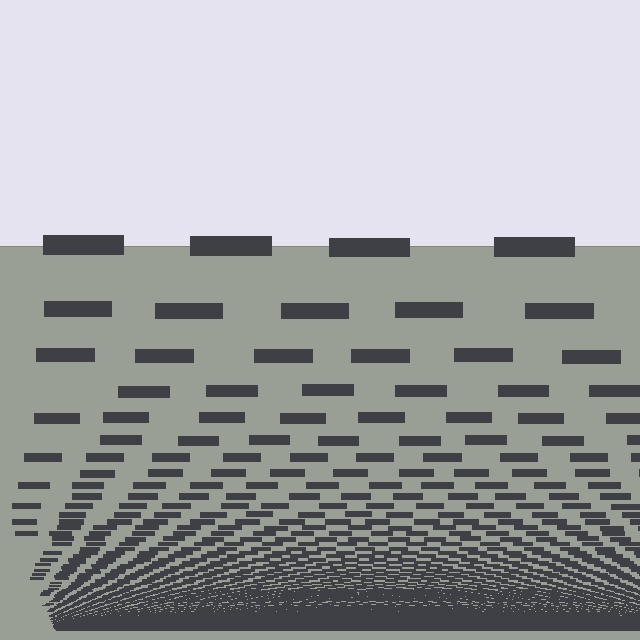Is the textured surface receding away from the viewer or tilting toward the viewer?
The surface appears to tilt toward the viewer. Texture elements get larger and sparser toward the top.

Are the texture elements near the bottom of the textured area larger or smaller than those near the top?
Smaller. The gradient is inverted — elements near the bottom are smaller and denser.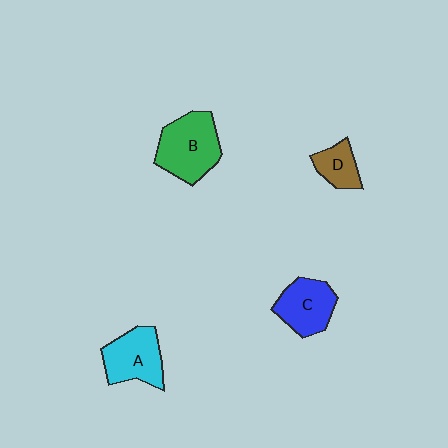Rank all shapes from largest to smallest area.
From largest to smallest: B (green), A (cyan), C (blue), D (brown).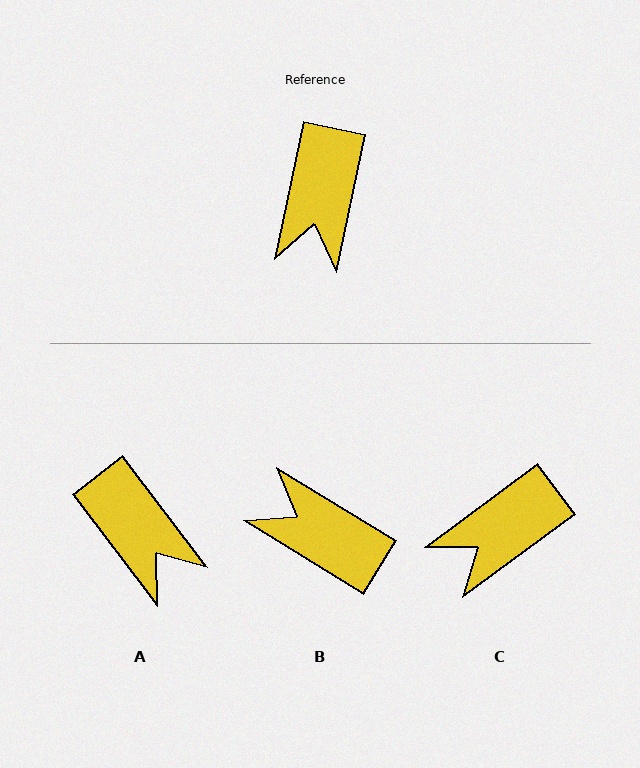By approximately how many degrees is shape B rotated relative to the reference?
Approximately 110 degrees clockwise.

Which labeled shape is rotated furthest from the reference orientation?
B, about 110 degrees away.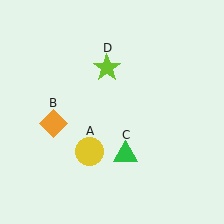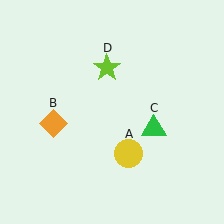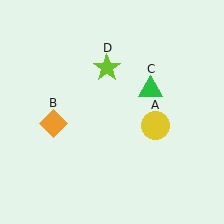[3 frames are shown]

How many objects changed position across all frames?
2 objects changed position: yellow circle (object A), green triangle (object C).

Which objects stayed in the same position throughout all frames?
Orange diamond (object B) and lime star (object D) remained stationary.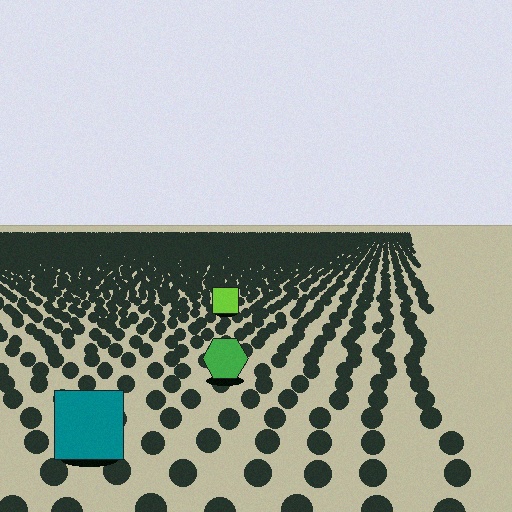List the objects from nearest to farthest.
From nearest to farthest: the teal square, the green hexagon, the lime square.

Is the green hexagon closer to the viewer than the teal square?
No. The teal square is closer — you can tell from the texture gradient: the ground texture is coarser near it.